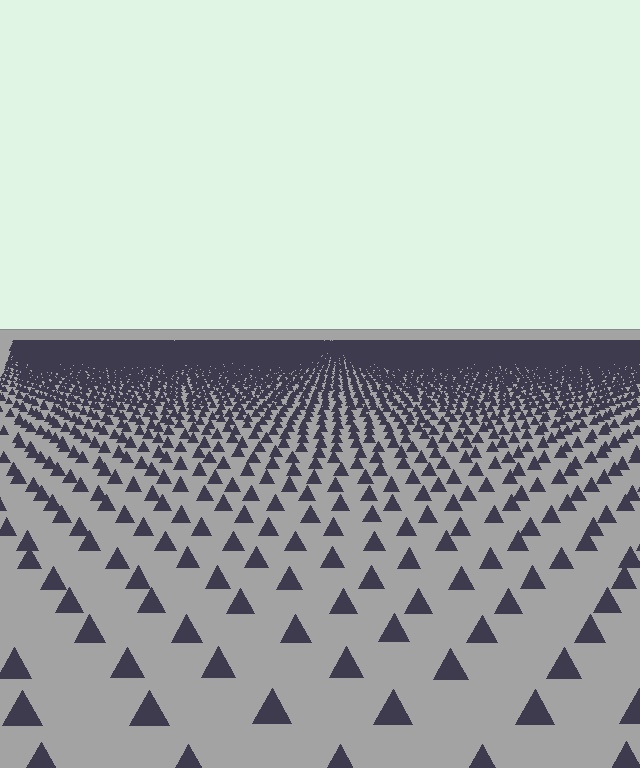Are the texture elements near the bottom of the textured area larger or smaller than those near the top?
Larger. Near the bottom, elements are closer to the viewer and appear at a bigger on-screen size.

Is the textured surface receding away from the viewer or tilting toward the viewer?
The surface is receding away from the viewer. Texture elements get smaller and denser toward the top.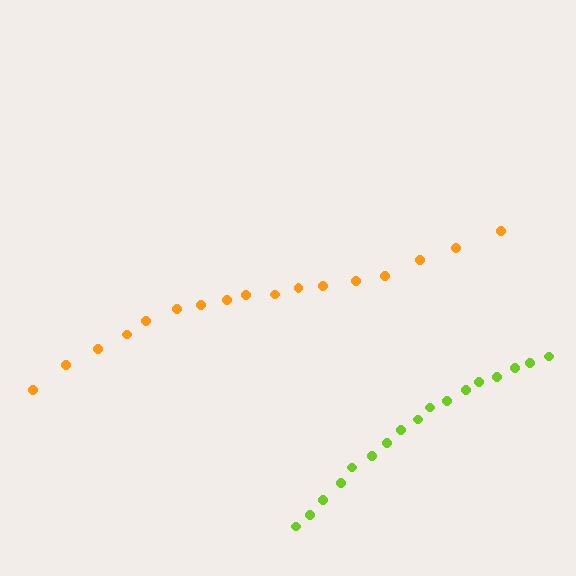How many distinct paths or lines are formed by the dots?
There are 2 distinct paths.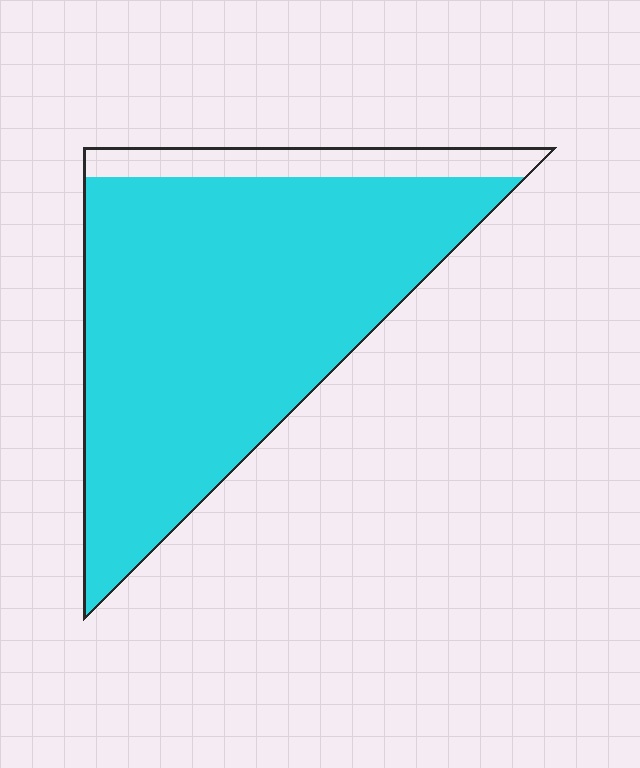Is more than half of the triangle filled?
Yes.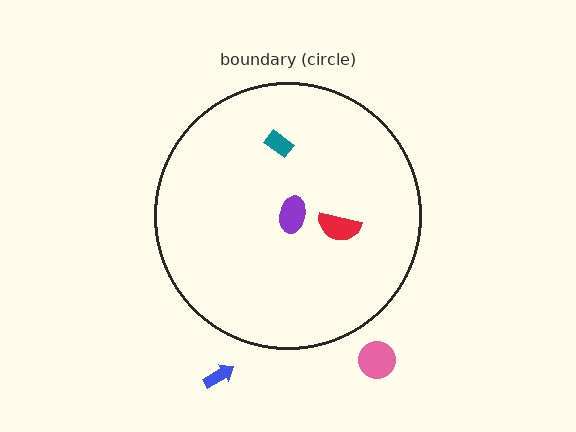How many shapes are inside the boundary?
3 inside, 2 outside.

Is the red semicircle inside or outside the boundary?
Inside.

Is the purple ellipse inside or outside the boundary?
Inside.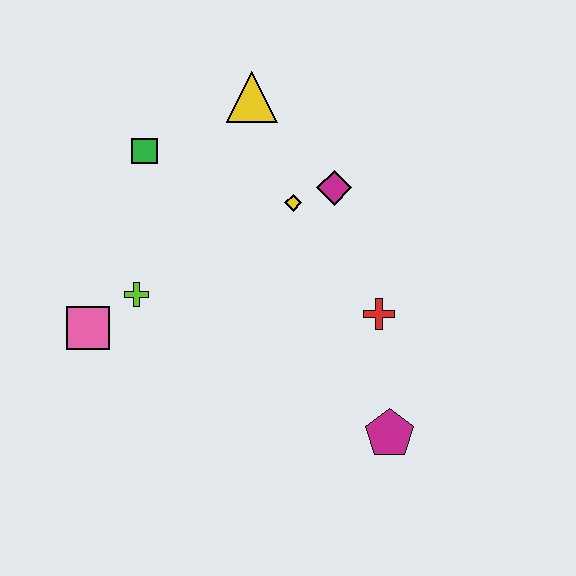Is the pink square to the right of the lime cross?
No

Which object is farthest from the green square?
The magenta pentagon is farthest from the green square.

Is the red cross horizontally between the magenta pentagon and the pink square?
Yes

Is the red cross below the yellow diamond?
Yes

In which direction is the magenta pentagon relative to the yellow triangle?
The magenta pentagon is below the yellow triangle.